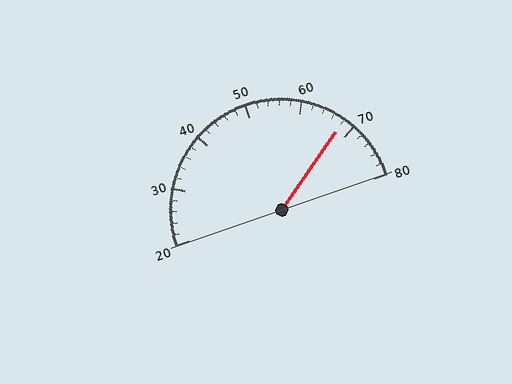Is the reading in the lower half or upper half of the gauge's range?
The reading is in the upper half of the range (20 to 80).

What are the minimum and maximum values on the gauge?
The gauge ranges from 20 to 80.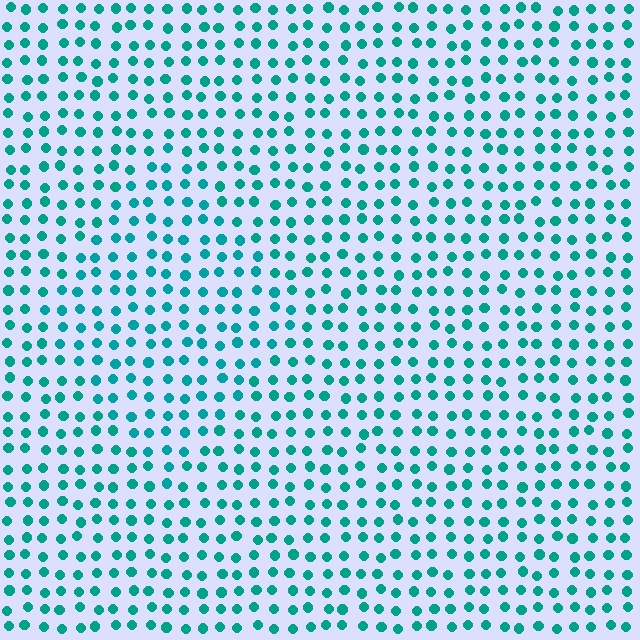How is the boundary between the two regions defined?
The boundary is defined purely by a slight shift in hue (about 12 degrees). Spacing, size, and orientation are identical on both sides.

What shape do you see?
I see a diamond.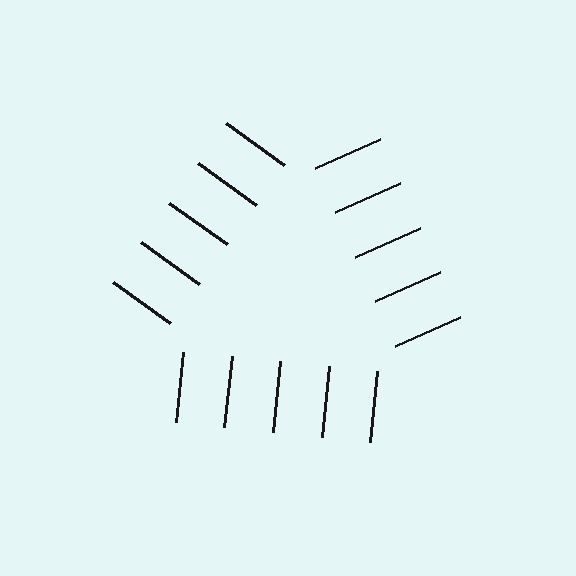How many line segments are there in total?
15 — 5 along each of the 3 edges.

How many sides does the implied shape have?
3 sides — the line-ends trace a triangle.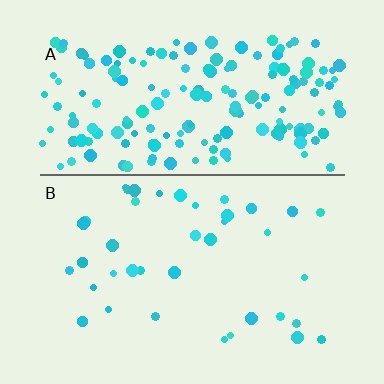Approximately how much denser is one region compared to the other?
Approximately 4.6× — region A over region B.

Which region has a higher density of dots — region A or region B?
A (the top).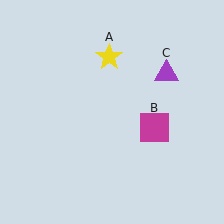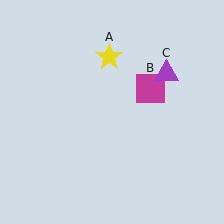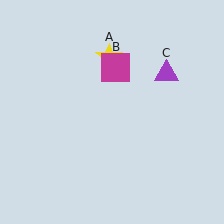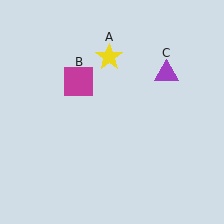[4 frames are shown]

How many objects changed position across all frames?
1 object changed position: magenta square (object B).